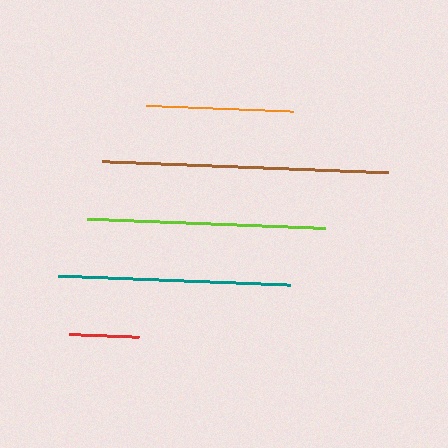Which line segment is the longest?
The brown line is the longest at approximately 286 pixels.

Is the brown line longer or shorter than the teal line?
The brown line is longer than the teal line.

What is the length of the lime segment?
The lime segment is approximately 238 pixels long.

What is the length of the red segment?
The red segment is approximately 70 pixels long.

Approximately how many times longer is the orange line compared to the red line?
The orange line is approximately 2.1 times the length of the red line.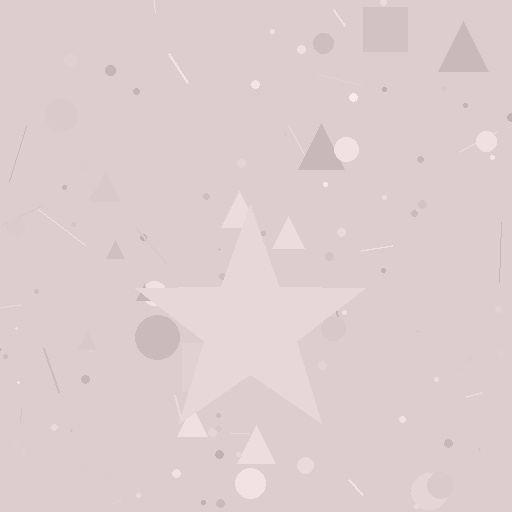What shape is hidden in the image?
A star is hidden in the image.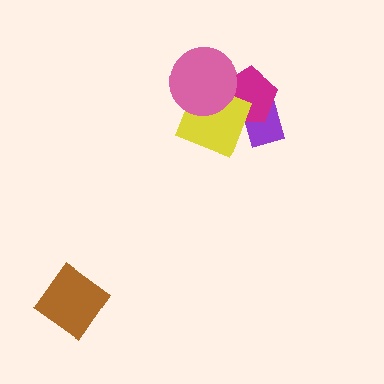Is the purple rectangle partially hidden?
Yes, it is partially covered by another shape.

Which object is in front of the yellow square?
The pink circle is in front of the yellow square.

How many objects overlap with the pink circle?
2 objects overlap with the pink circle.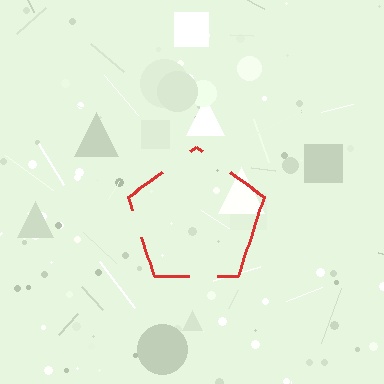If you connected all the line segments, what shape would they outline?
They would outline a pentagon.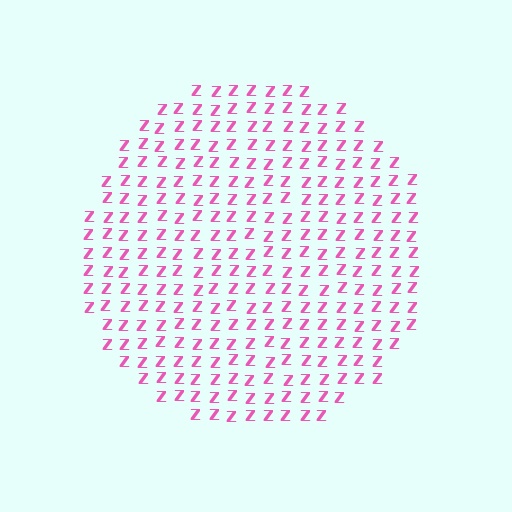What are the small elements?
The small elements are letter Z's.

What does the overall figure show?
The overall figure shows a circle.